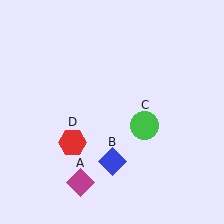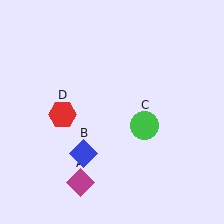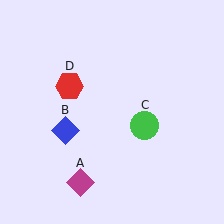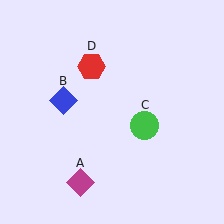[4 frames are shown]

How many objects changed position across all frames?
2 objects changed position: blue diamond (object B), red hexagon (object D).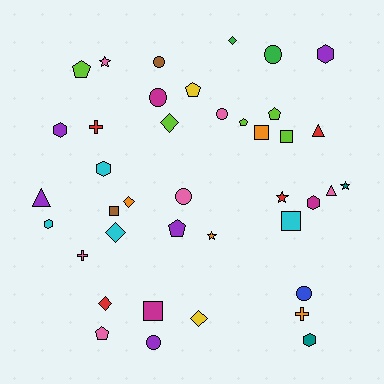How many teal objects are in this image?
There are 2 teal objects.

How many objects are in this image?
There are 40 objects.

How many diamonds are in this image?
There are 6 diamonds.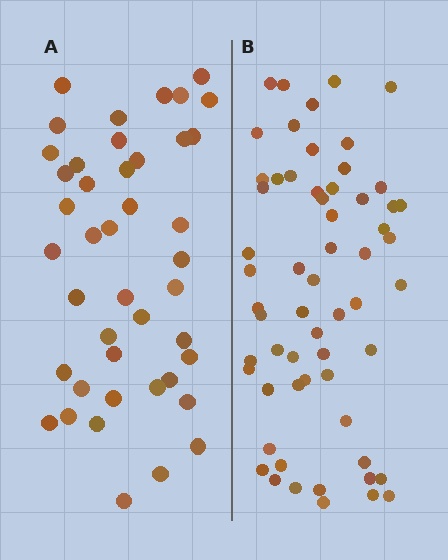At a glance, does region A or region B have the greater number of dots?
Region B (the right region) has more dots.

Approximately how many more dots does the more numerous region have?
Region B has approximately 15 more dots than region A.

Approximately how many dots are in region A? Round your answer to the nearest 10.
About 40 dots. (The exact count is 43, which rounds to 40.)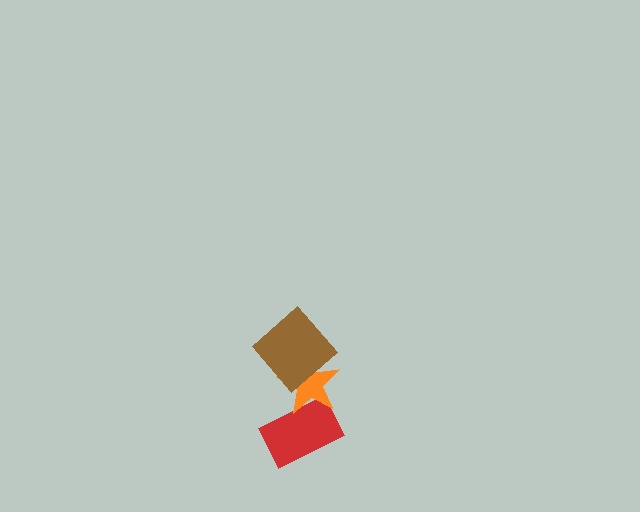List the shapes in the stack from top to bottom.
From top to bottom: the brown diamond, the orange star, the red rectangle.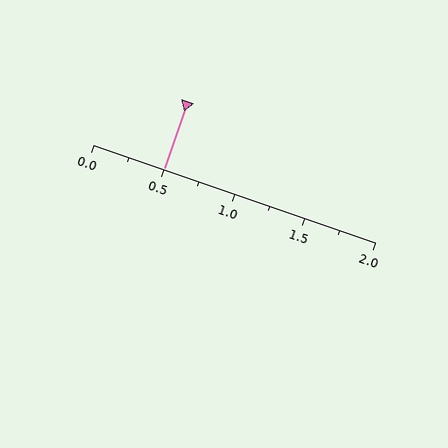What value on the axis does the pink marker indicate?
The marker indicates approximately 0.5.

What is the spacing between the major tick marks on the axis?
The major ticks are spaced 0.5 apart.